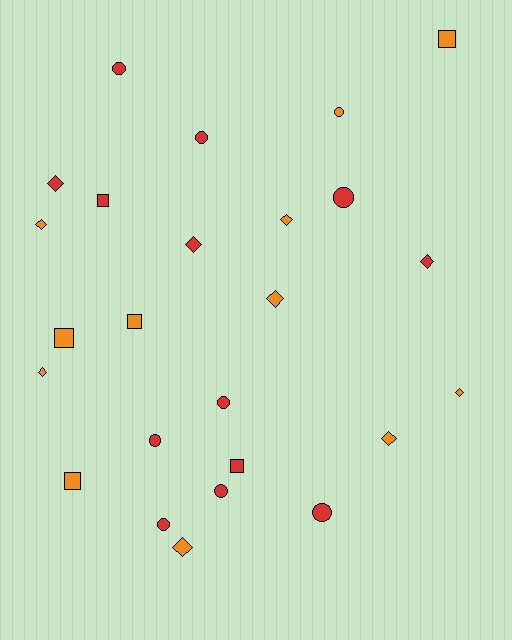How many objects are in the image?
There are 25 objects.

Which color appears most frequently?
Red, with 13 objects.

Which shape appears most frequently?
Diamond, with 10 objects.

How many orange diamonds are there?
There are 7 orange diamonds.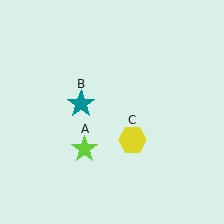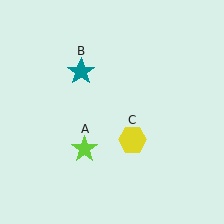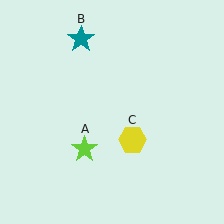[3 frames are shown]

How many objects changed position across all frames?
1 object changed position: teal star (object B).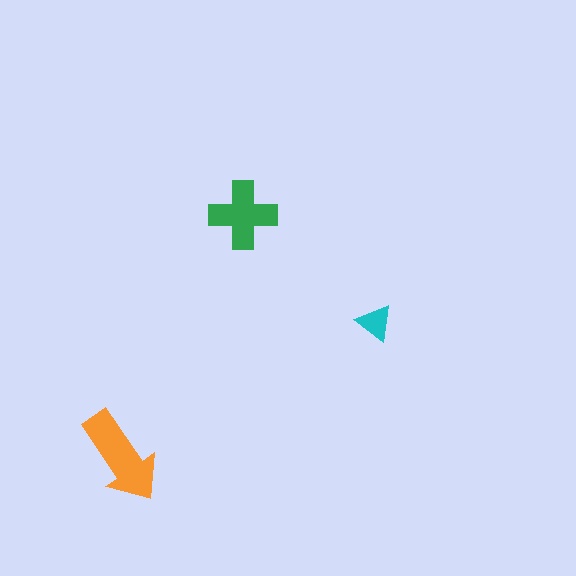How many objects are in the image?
There are 3 objects in the image.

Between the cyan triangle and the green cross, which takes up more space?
The green cross.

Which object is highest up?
The green cross is topmost.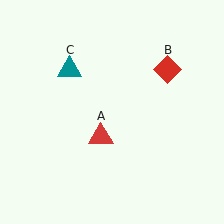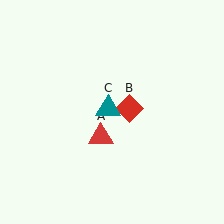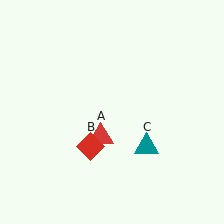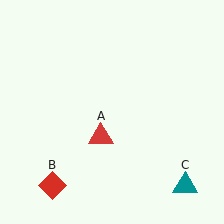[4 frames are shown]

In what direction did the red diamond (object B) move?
The red diamond (object B) moved down and to the left.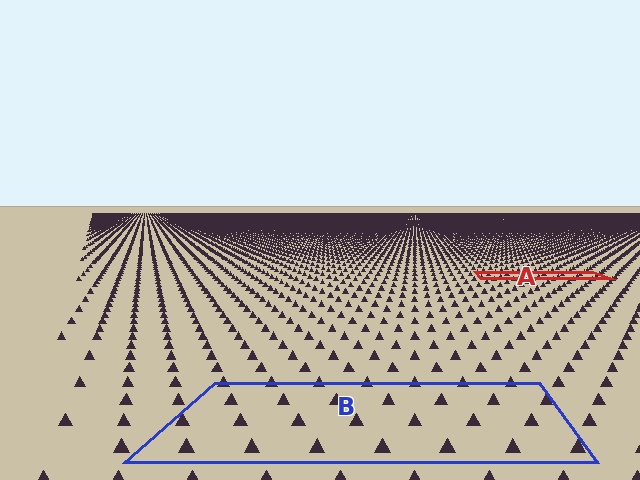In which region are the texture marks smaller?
The texture marks are smaller in region A, because it is farther away.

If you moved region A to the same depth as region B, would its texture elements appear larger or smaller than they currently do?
They would appear larger. At a closer depth, the same texture elements are projected at a bigger on-screen size.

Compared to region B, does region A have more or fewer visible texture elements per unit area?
Region A has more texture elements per unit area — they are packed more densely because it is farther away.